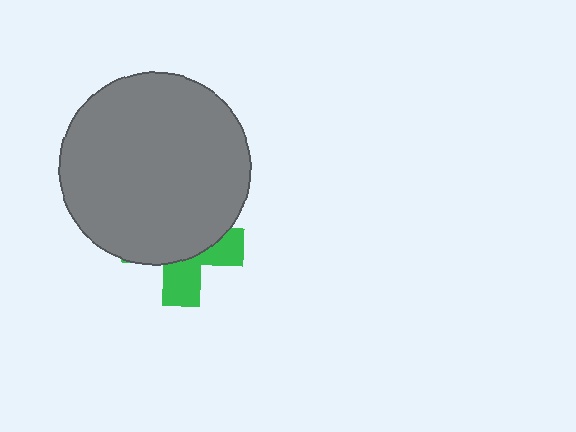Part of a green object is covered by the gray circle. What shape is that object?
It is a cross.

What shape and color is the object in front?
The object in front is a gray circle.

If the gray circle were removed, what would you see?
You would see the complete green cross.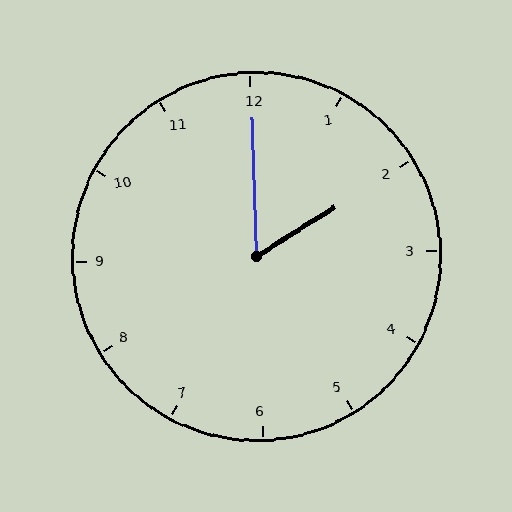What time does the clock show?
2:00.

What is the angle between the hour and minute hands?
Approximately 60 degrees.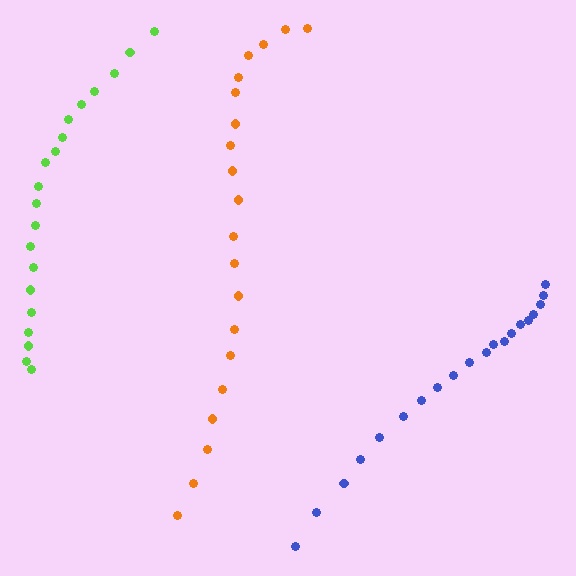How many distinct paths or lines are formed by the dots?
There are 3 distinct paths.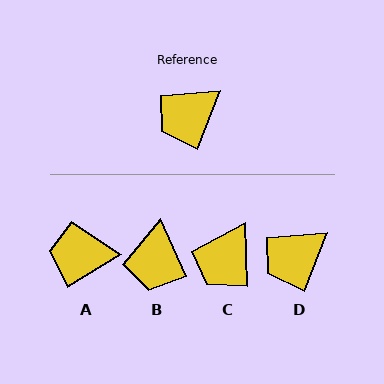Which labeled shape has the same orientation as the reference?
D.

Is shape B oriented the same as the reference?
No, it is off by about 45 degrees.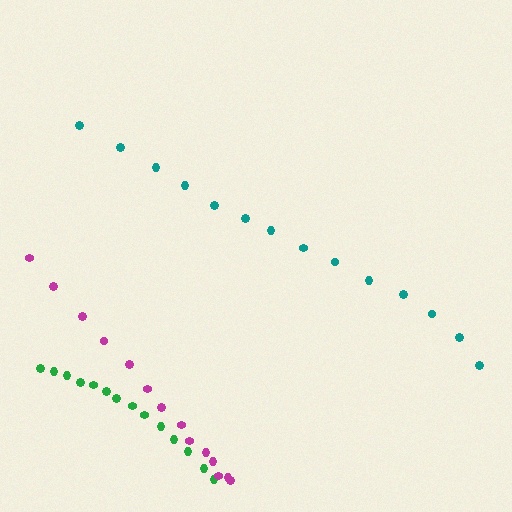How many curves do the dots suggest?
There are 3 distinct paths.